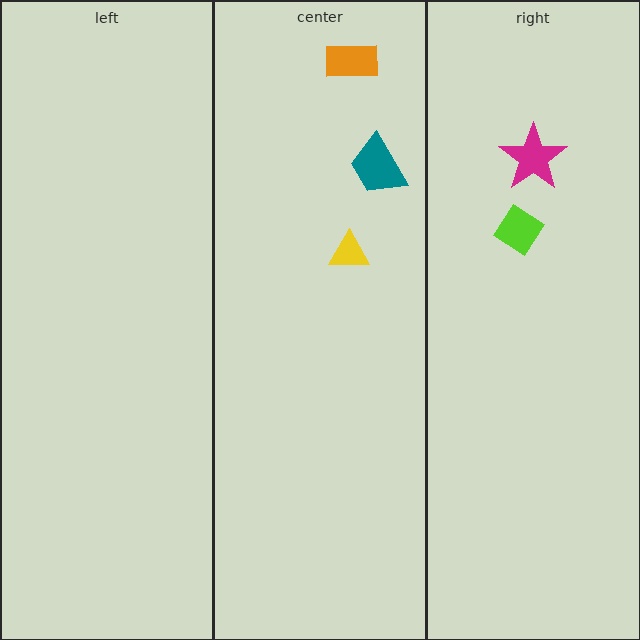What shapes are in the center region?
The teal trapezoid, the orange rectangle, the yellow triangle.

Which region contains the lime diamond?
The right region.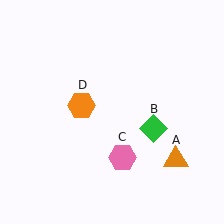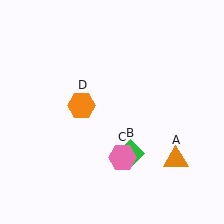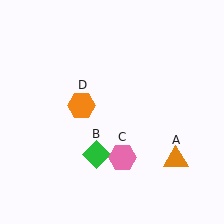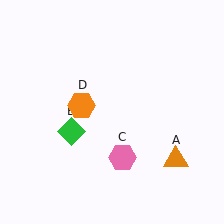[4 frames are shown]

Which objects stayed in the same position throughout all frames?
Orange triangle (object A) and pink hexagon (object C) and orange hexagon (object D) remained stationary.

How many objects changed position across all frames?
1 object changed position: green diamond (object B).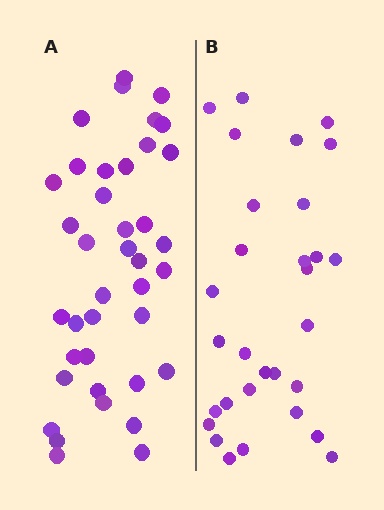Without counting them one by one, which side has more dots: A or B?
Region A (the left region) has more dots.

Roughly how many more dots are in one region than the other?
Region A has roughly 8 or so more dots than region B.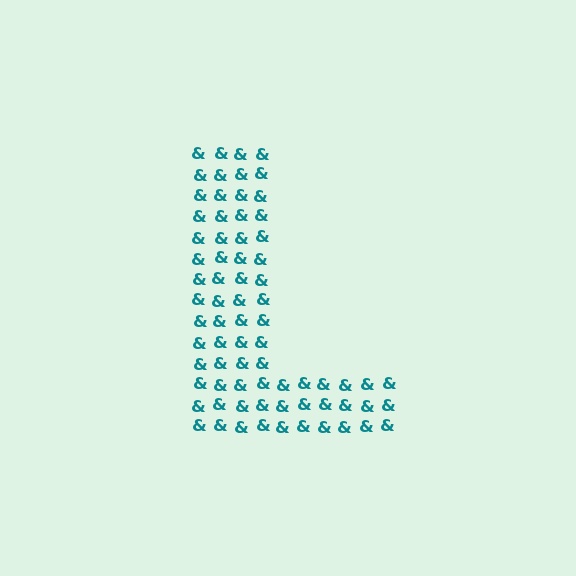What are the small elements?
The small elements are ampersands.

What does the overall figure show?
The overall figure shows the letter L.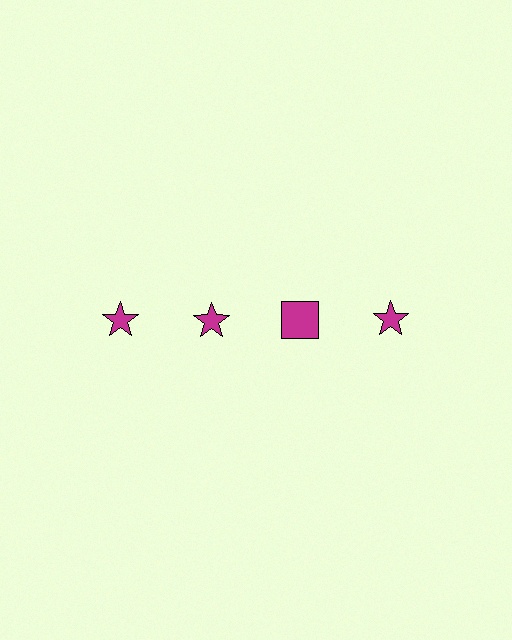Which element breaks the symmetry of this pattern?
The magenta square in the top row, center column breaks the symmetry. All other shapes are magenta stars.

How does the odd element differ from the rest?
It has a different shape: square instead of star.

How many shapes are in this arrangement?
There are 4 shapes arranged in a grid pattern.